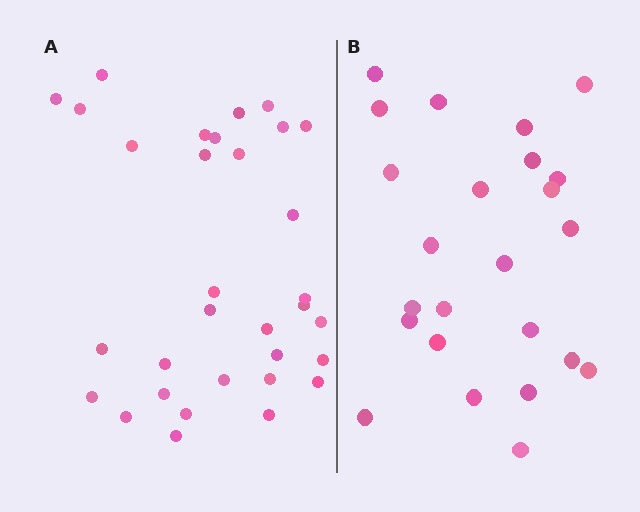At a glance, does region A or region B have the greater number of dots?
Region A (the left region) has more dots.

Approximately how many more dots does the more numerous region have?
Region A has roughly 8 or so more dots than region B.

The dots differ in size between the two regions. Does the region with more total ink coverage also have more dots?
No. Region B has more total ink coverage because its dots are larger, but region A actually contains more individual dots. Total area can be misleading — the number of items is what matters here.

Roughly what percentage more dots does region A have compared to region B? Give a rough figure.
About 35% more.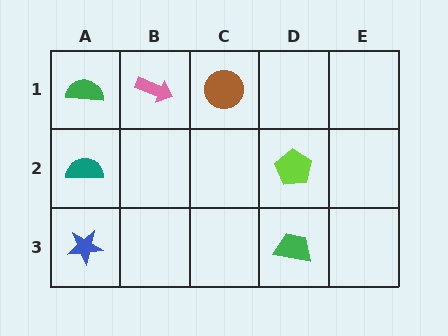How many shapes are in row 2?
2 shapes.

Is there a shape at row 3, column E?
No, that cell is empty.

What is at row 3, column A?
A blue star.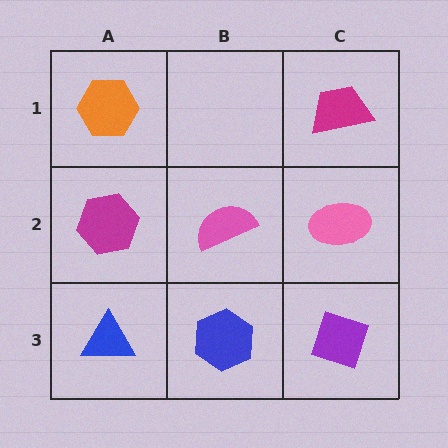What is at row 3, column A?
A blue triangle.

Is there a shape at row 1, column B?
No, that cell is empty.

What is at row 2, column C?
A pink ellipse.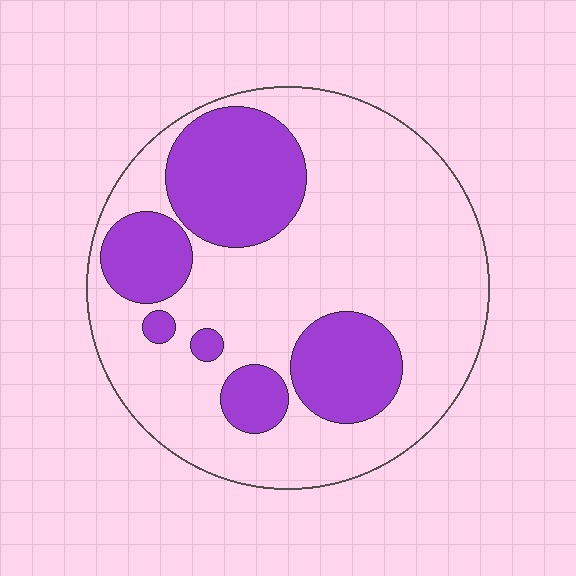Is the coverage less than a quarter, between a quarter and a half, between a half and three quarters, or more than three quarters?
Between a quarter and a half.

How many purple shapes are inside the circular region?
6.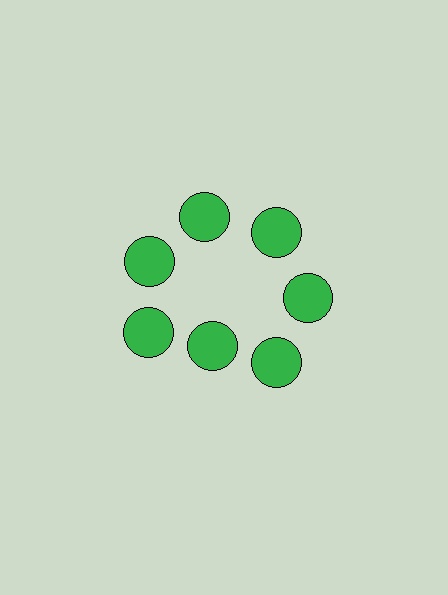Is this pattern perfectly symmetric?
No. The 7 green circles are arranged in a ring, but one element near the 6 o'clock position is pulled inward toward the center, breaking the 7-fold rotational symmetry.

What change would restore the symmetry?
The symmetry would be restored by moving it outward, back onto the ring so that all 7 circles sit at equal angles and equal distance from the center.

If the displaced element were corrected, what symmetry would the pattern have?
It would have 7-fold rotational symmetry — the pattern would map onto itself every 51 degrees.